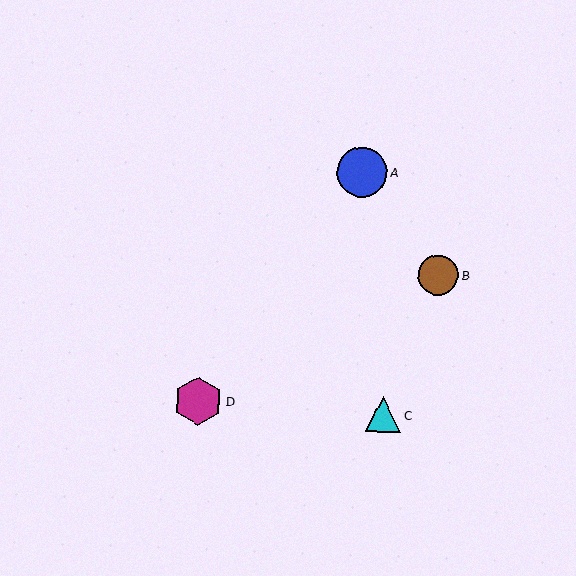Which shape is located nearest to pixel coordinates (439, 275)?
The brown circle (labeled B) at (438, 275) is nearest to that location.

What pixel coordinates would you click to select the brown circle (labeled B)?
Click at (438, 275) to select the brown circle B.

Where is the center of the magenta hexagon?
The center of the magenta hexagon is at (198, 401).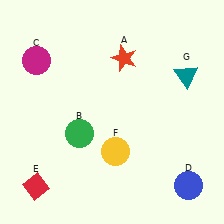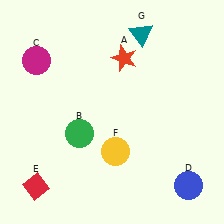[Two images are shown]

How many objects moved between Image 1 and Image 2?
1 object moved between the two images.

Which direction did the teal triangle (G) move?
The teal triangle (G) moved left.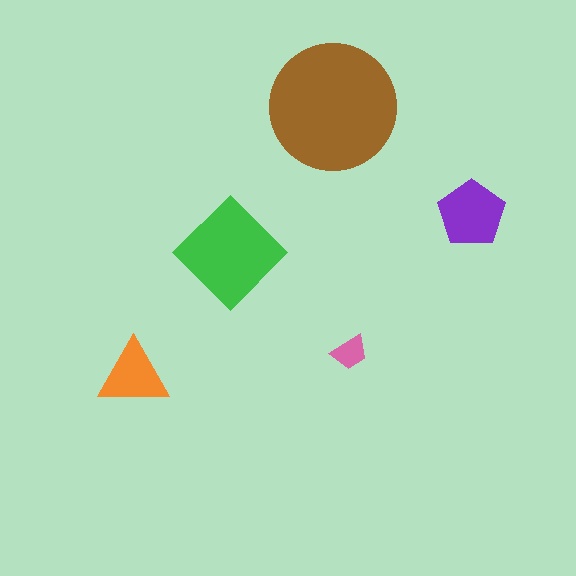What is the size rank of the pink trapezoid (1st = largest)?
5th.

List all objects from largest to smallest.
The brown circle, the green diamond, the purple pentagon, the orange triangle, the pink trapezoid.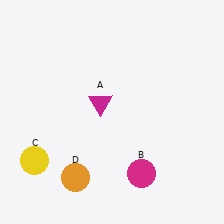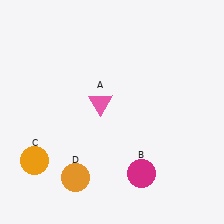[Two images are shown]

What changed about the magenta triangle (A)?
In Image 1, A is magenta. In Image 2, it changed to pink.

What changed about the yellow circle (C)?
In Image 1, C is yellow. In Image 2, it changed to orange.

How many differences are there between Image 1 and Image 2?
There are 2 differences between the two images.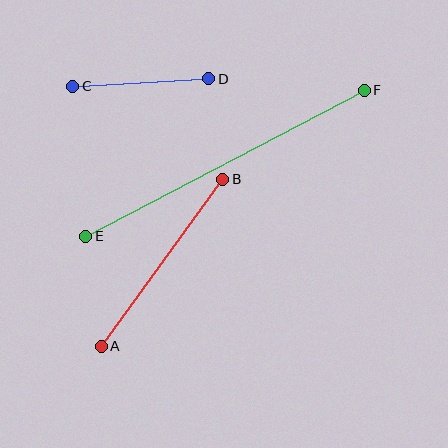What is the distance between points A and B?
The distance is approximately 207 pixels.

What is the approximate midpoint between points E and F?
The midpoint is at approximately (225, 163) pixels.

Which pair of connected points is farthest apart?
Points E and F are farthest apart.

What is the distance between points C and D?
The distance is approximately 136 pixels.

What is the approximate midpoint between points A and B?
The midpoint is at approximately (162, 263) pixels.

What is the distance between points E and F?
The distance is approximately 315 pixels.